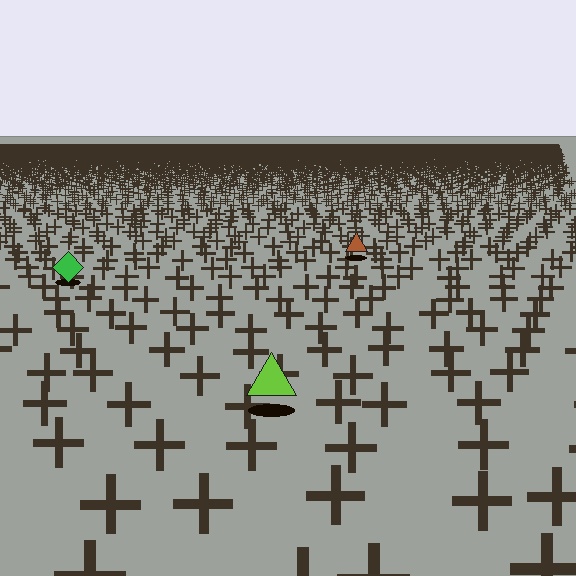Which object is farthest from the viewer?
The brown triangle is farthest from the viewer. It appears smaller and the ground texture around it is denser.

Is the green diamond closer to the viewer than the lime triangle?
No. The lime triangle is closer — you can tell from the texture gradient: the ground texture is coarser near it.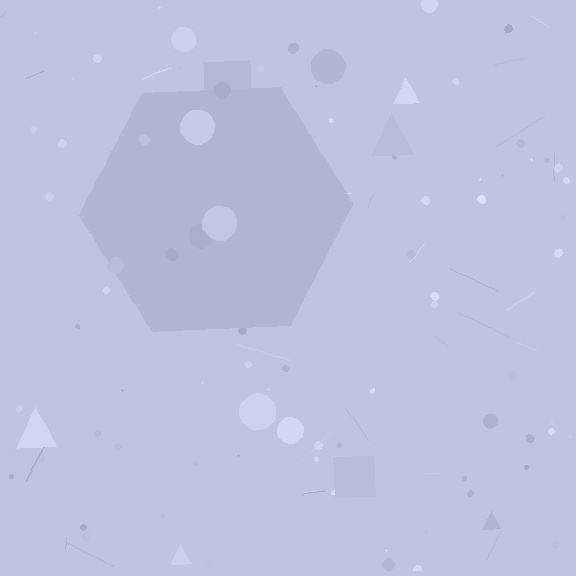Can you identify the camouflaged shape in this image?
The camouflaged shape is a hexagon.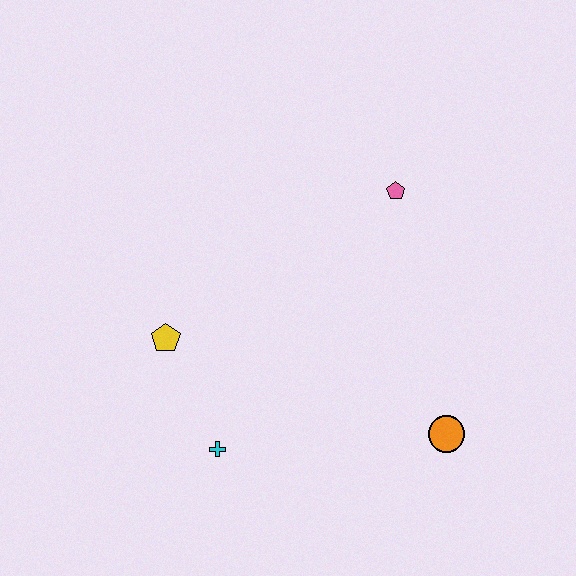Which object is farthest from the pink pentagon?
The cyan cross is farthest from the pink pentagon.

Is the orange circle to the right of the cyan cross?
Yes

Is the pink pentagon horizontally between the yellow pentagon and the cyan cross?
No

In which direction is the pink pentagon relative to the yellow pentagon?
The pink pentagon is to the right of the yellow pentagon.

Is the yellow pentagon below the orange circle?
No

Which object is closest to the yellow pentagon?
The cyan cross is closest to the yellow pentagon.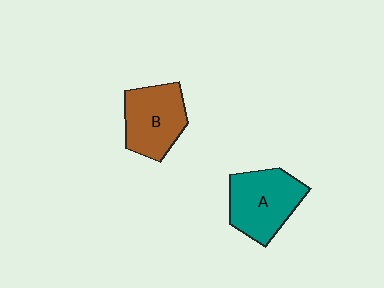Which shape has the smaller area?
Shape B (brown).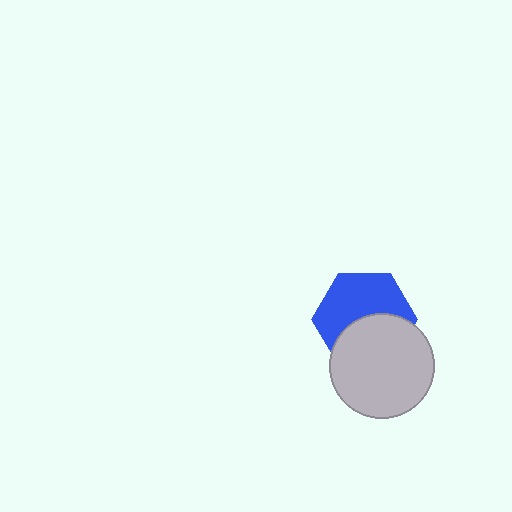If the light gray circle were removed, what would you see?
You would see the complete blue hexagon.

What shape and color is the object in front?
The object in front is a light gray circle.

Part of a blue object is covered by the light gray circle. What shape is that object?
It is a hexagon.